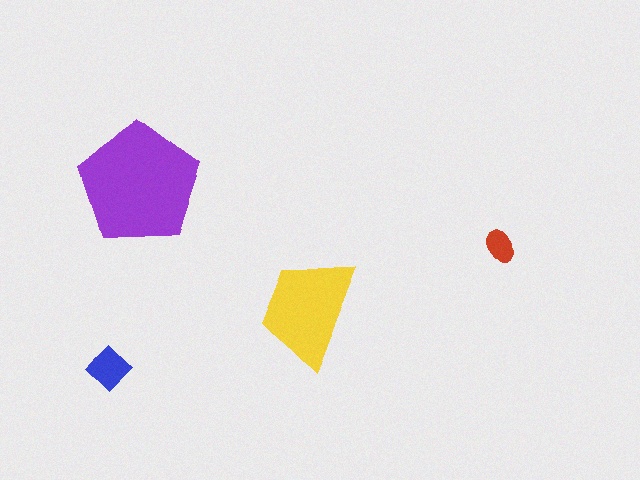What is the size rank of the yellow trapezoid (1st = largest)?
2nd.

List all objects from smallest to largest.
The red ellipse, the blue diamond, the yellow trapezoid, the purple pentagon.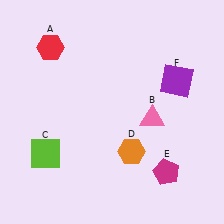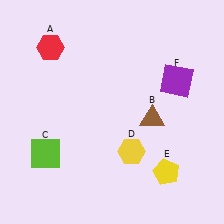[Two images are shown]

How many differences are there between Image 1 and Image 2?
There are 3 differences between the two images.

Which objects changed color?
B changed from pink to brown. D changed from orange to yellow. E changed from magenta to yellow.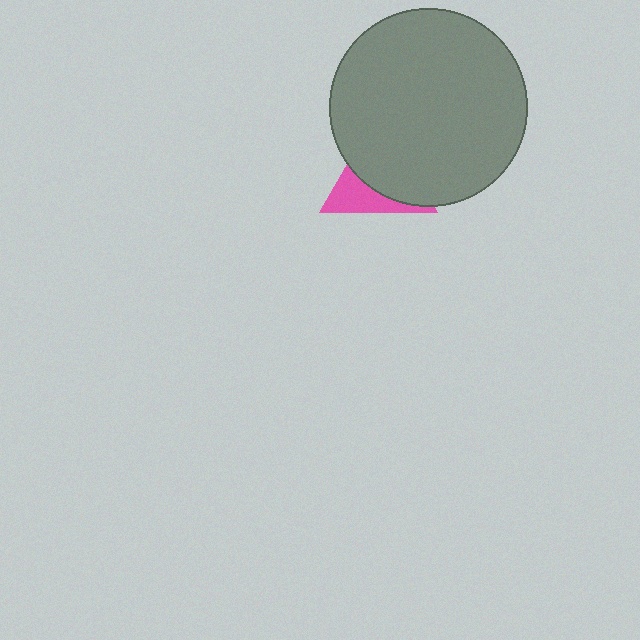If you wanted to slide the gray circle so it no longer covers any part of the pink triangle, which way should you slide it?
Slide it toward the upper-right — that is the most direct way to separate the two shapes.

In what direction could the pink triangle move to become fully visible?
The pink triangle could move toward the lower-left. That would shift it out from behind the gray circle entirely.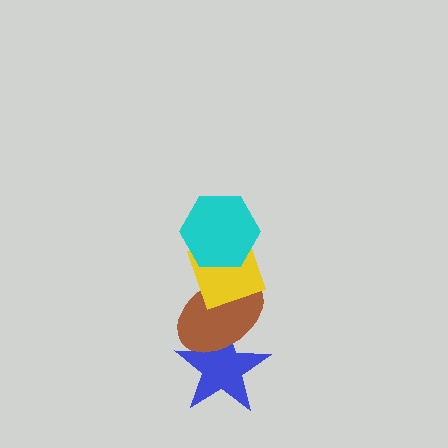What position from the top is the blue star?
The blue star is 4th from the top.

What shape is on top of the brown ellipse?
The yellow diamond is on top of the brown ellipse.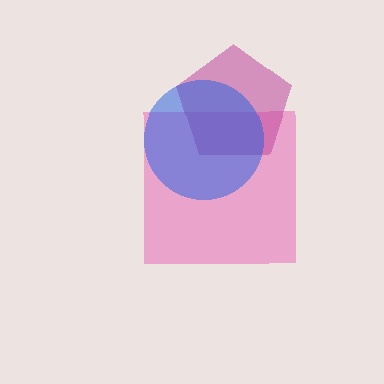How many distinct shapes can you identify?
There are 3 distinct shapes: a pink square, a magenta pentagon, a blue circle.